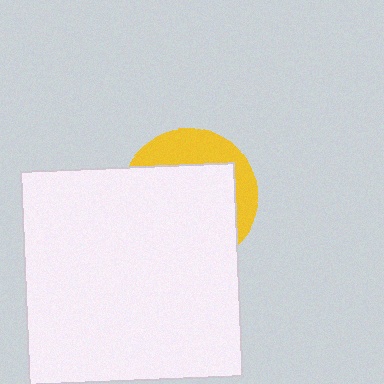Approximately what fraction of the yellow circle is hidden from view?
Roughly 70% of the yellow circle is hidden behind the white square.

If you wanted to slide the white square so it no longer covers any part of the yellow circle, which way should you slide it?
Slide it toward the lower-left — that is the most direct way to separate the two shapes.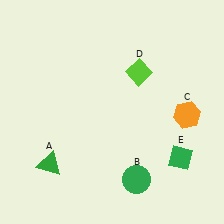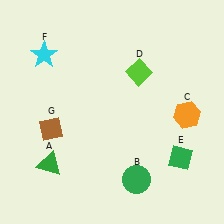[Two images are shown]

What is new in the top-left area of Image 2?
A cyan star (F) was added in the top-left area of Image 2.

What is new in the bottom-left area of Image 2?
A brown diamond (G) was added in the bottom-left area of Image 2.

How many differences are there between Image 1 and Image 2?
There are 2 differences between the two images.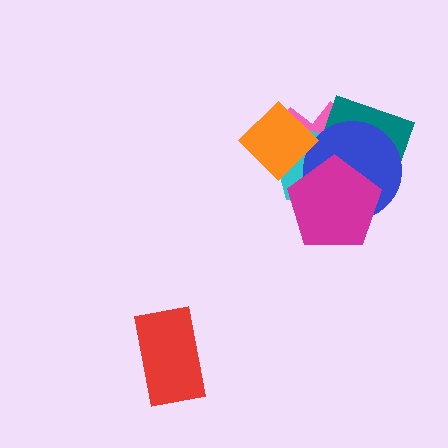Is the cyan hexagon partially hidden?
Yes, it is partially covered by another shape.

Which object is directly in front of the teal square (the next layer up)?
The cyan hexagon is directly in front of the teal square.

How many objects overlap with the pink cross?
5 objects overlap with the pink cross.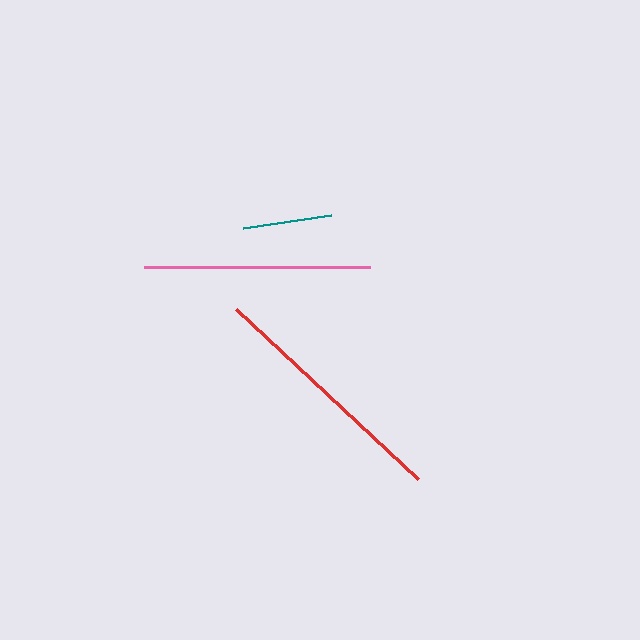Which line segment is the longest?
The red line is the longest at approximately 249 pixels.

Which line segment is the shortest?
The teal line is the shortest at approximately 89 pixels.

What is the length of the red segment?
The red segment is approximately 249 pixels long.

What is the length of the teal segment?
The teal segment is approximately 89 pixels long.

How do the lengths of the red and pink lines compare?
The red and pink lines are approximately the same length.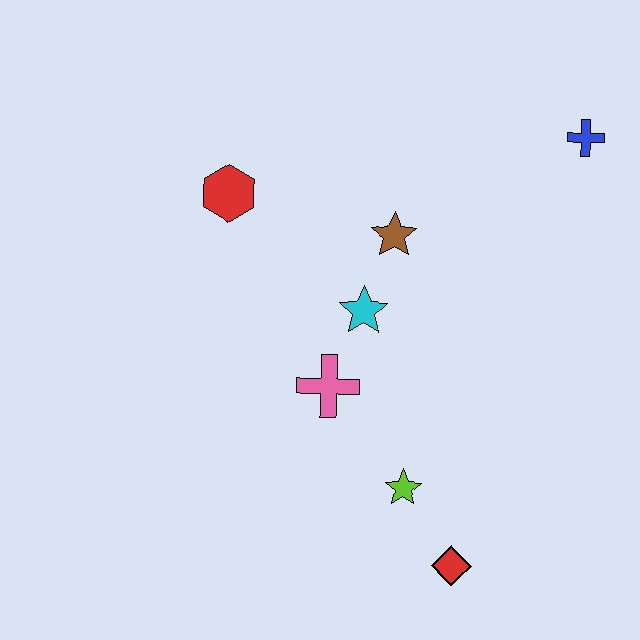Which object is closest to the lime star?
The red diamond is closest to the lime star.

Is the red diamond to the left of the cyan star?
No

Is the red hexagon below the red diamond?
No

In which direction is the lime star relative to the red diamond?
The lime star is above the red diamond.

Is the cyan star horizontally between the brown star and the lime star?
No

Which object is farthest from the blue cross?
The red diamond is farthest from the blue cross.